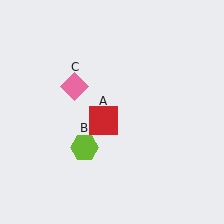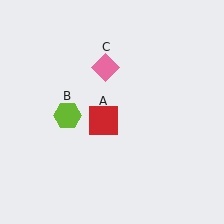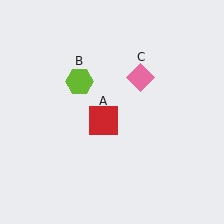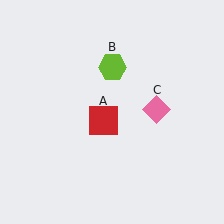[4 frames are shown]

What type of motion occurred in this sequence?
The lime hexagon (object B), pink diamond (object C) rotated clockwise around the center of the scene.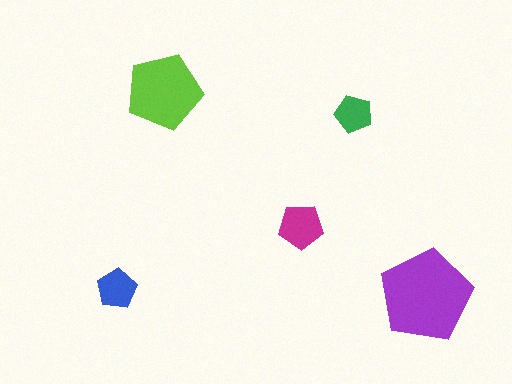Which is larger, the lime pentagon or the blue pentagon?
The lime one.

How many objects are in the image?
There are 5 objects in the image.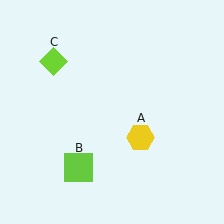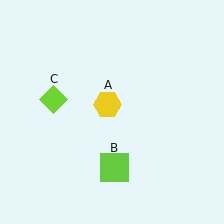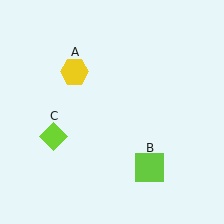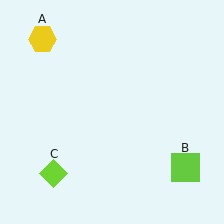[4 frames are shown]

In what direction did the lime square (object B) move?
The lime square (object B) moved right.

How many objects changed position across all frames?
3 objects changed position: yellow hexagon (object A), lime square (object B), lime diamond (object C).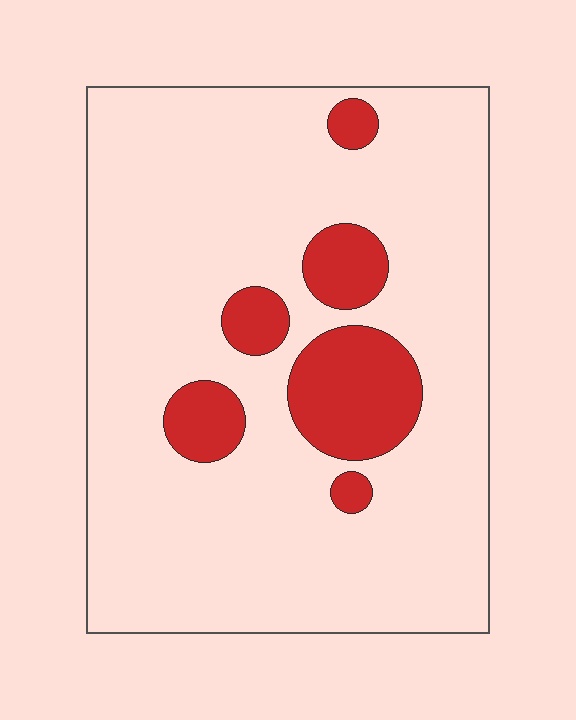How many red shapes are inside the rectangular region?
6.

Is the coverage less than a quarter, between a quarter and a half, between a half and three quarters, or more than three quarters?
Less than a quarter.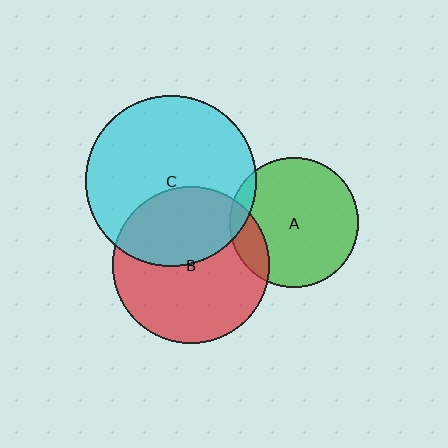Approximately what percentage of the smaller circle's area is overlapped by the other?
Approximately 15%.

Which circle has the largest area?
Circle C (cyan).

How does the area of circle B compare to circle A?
Approximately 1.5 times.